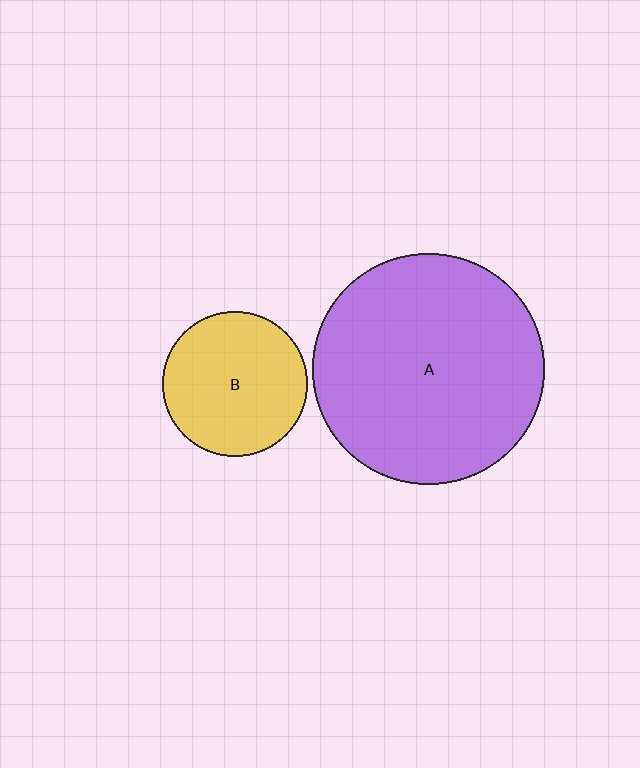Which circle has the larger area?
Circle A (purple).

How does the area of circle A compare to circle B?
Approximately 2.6 times.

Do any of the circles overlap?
No, none of the circles overlap.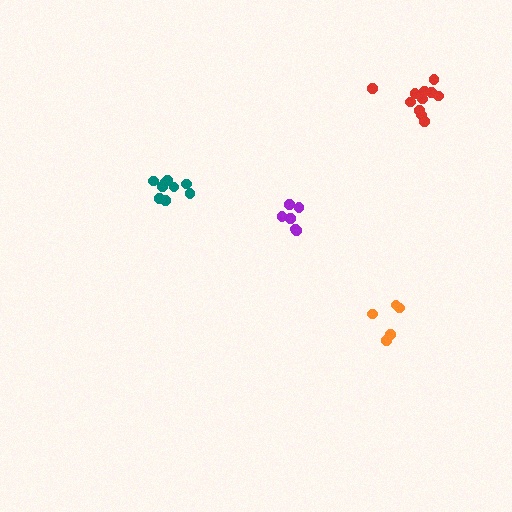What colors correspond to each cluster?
The clusters are colored: purple, teal, orange, red.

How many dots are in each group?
Group 1: 6 dots, Group 2: 9 dots, Group 3: 5 dots, Group 4: 11 dots (31 total).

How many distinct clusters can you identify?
There are 4 distinct clusters.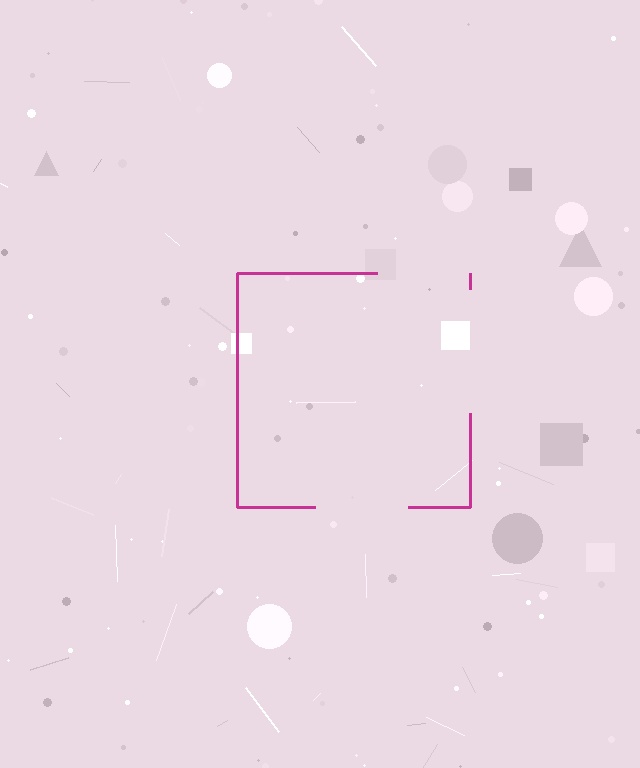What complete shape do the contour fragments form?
The contour fragments form a square.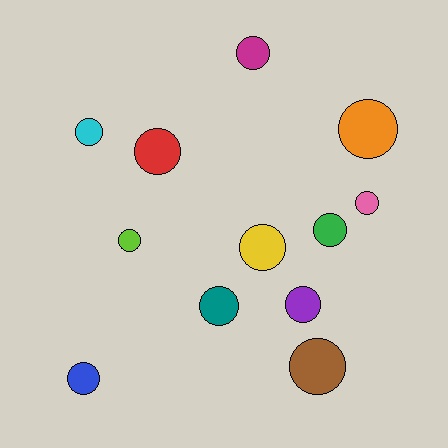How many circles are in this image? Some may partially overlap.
There are 12 circles.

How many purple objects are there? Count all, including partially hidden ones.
There is 1 purple object.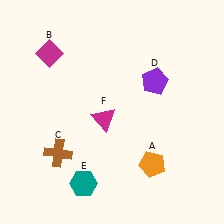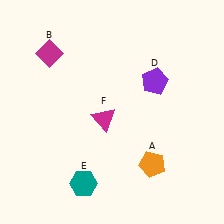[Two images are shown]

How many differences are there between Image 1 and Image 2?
There is 1 difference between the two images.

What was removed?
The brown cross (C) was removed in Image 2.